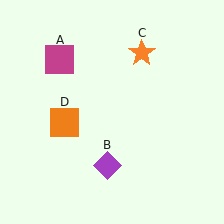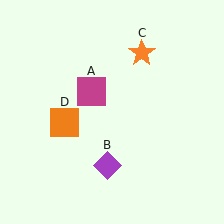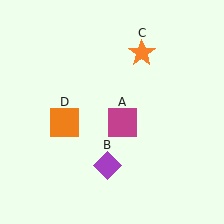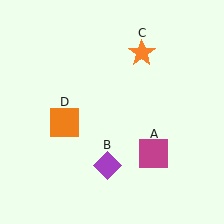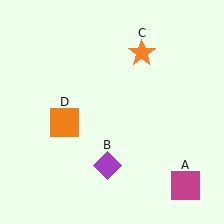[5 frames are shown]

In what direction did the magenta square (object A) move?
The magenta square (object A) moved down and to the right.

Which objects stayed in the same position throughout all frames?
Purple diamond (object B) and orange star (object C) and orange square (object D) remained stationary.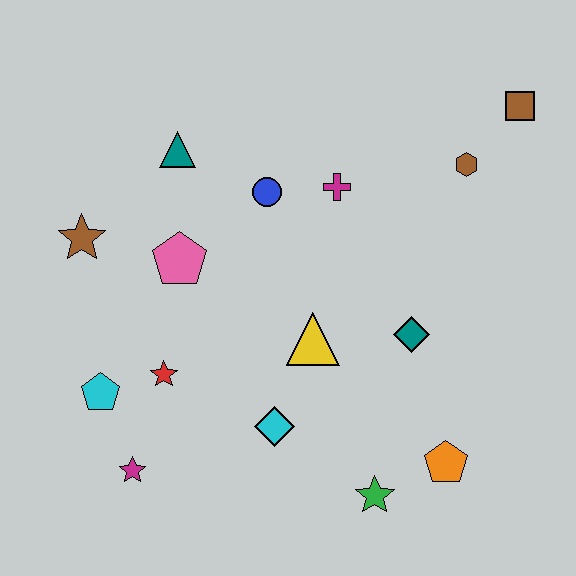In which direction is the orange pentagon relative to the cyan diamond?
The orange pentagon is to the right of the cyan diamond.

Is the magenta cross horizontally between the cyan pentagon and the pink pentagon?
No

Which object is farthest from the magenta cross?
The magenta star is farthest from the magenta cross.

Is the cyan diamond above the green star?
Yes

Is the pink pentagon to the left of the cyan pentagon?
No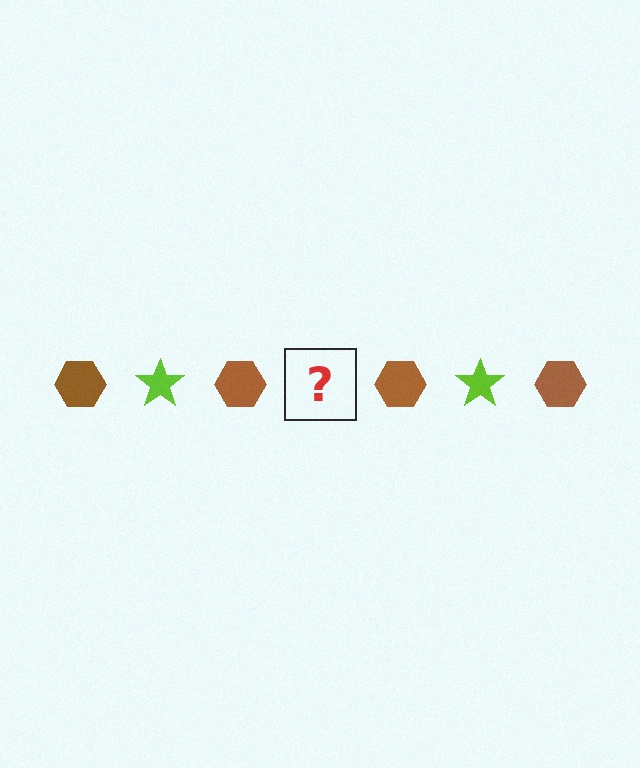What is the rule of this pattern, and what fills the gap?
The rule is that the pattern alternates between brown hexagon and lime star. The gap should be filled with a lime star.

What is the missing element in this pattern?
The missing element is a lime star.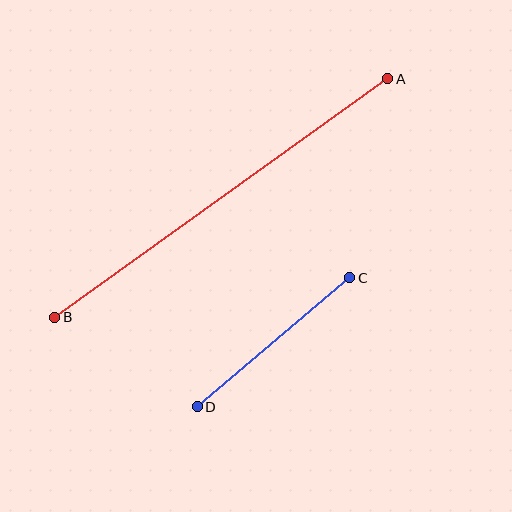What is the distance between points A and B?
The distance is approximately 409 pixels.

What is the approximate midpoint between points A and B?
The midpoint is at approximately (221, 198) pixels.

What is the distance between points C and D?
The distance is approximately 200 pixels.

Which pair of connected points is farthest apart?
Points A and B are farthest apart.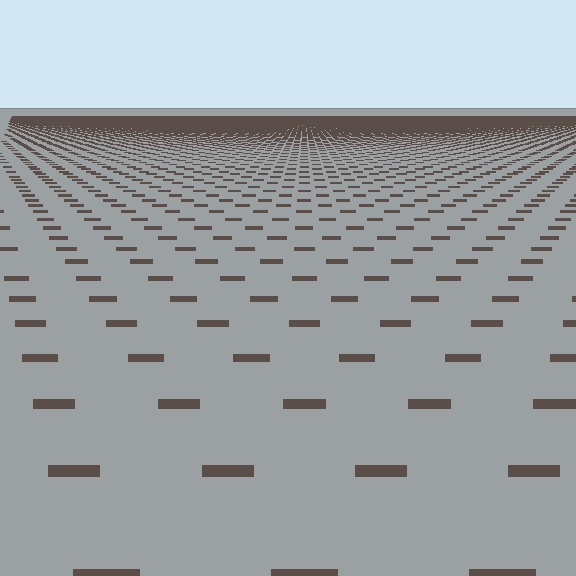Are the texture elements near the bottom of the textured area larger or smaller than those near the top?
Larger. Near the bottom, elements are closer to the viewer and appear at a bigger on-screen size.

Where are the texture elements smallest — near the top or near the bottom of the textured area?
Near the top.